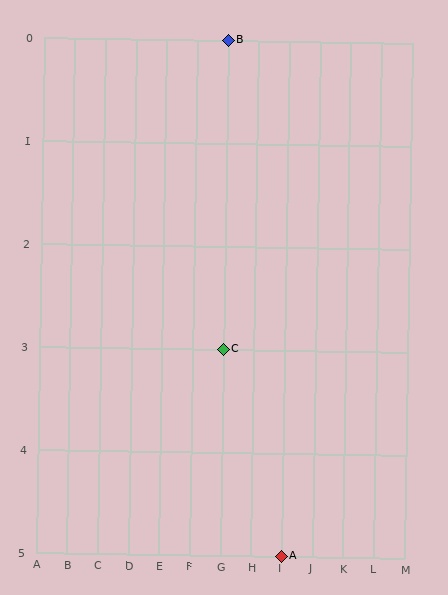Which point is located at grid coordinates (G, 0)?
Point B is at (G, 0).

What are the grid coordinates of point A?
Point A is at grid coordinates (I, 5).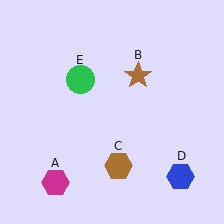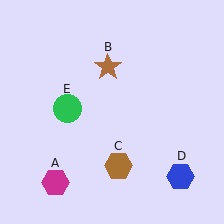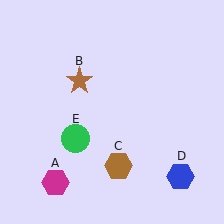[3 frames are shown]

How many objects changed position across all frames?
2 objects changed position: brown star (object B), green circle (object E).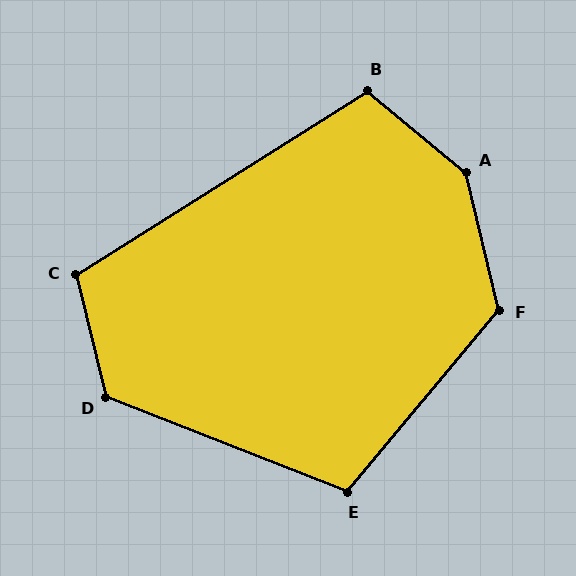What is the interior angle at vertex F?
Approximately 127 degrees (obtuse).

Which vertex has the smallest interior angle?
B, at approximately 108 degrees.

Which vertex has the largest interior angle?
A, at approximately 143 degrees.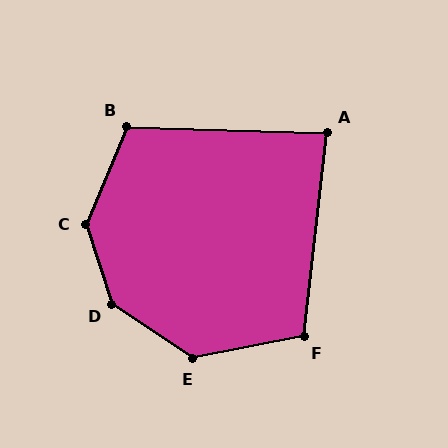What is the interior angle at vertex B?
Approximately 111 degrees (obtuse).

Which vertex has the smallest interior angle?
A, at approximately 85 degrees.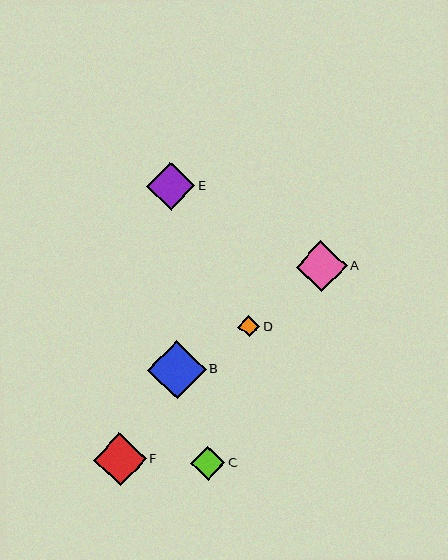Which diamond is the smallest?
Diamond D is the smallest with a size of approximately 22 pixels.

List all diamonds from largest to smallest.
From largest to smallest: B, F, A, E, C, D.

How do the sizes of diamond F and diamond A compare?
Diamond F and diamond A are approximately the same size.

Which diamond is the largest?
Diamond B is the largest with a size of approximately 58 pixels.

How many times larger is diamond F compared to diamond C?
Diamond F is approximately 1.5 times the size of diamond C.